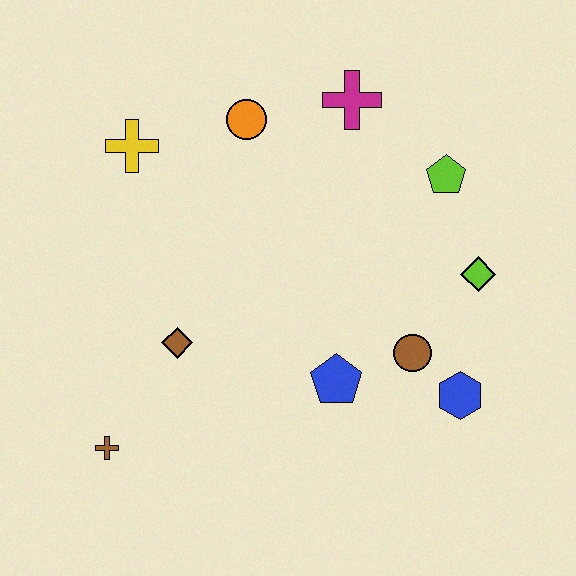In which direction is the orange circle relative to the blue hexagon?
The orange circle is above the blue hexagon.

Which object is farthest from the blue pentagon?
The yellow cross is farthest from the blue pentagon.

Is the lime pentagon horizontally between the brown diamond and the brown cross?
No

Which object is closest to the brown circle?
The blue hexagon is closest to the brown circle.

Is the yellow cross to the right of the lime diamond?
No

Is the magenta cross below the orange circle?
No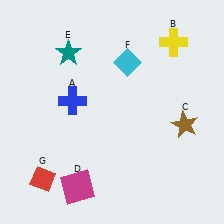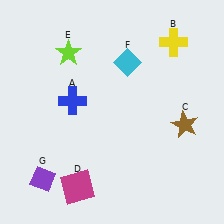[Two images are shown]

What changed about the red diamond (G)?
In Image 1, G is red. In Image 2, it changed to purple.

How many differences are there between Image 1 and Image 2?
There are 2 differences between the two images.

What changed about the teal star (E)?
In Image 1, E is teal. In Image 2, it changed to lime.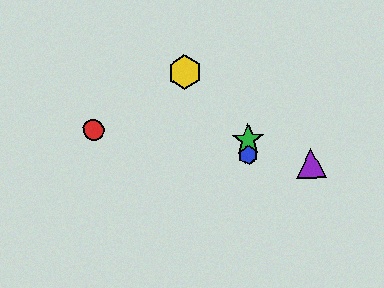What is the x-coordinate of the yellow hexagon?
The yellow hexagon is at x≈185.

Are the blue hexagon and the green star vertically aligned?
Yes, both are at x≈248.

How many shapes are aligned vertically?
2 shapes (the blue hexagon, the green star) are aligned vertically.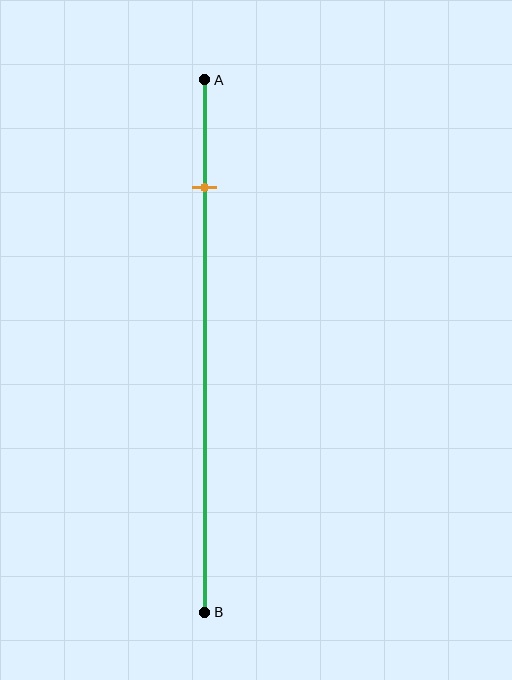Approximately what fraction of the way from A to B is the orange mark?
The orange mark is approximately 20% of the way from A to B.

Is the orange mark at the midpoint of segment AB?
No, the mark is at about 20% from A, not at the 50% midpoint.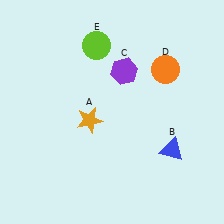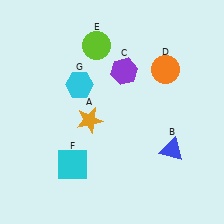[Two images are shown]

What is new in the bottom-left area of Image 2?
A cyan square (F) was added in the bottom-left area of Image 2.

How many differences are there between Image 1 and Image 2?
There are 2 differences between the two images.